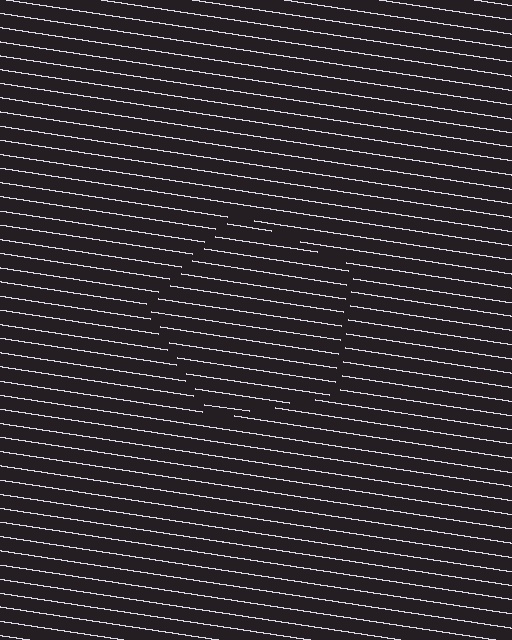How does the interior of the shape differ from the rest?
The interior of the shape contains the same grating, shifted by half a period — the contour is defined by the phase discontinuity where line-ends from the inner and outer gratings abut.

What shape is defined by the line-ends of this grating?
An illusory pentagon. The interior of the shape contains the same grating, shifted by half a period — the contour is defined by the phase discontinuity where line-ends from the inner and outer gratings abut.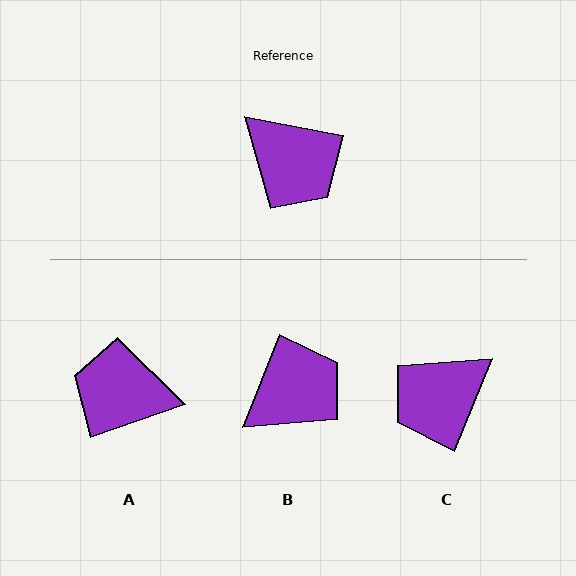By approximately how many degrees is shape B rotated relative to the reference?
Approximately 79 degrees counter-clockwise.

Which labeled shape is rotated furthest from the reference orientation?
A, about 150 degrees away.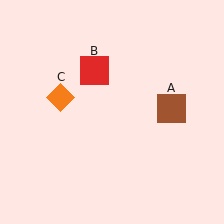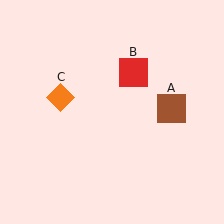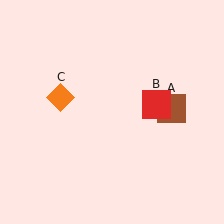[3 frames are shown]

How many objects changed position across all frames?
1 object changed position: red square (object B).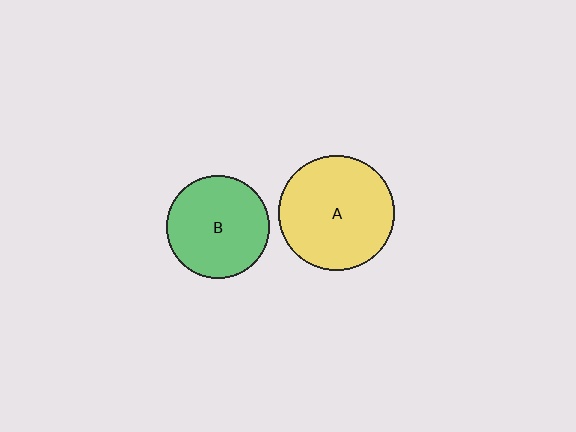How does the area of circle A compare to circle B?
Approximately 1.3 times.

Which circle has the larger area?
Circle A (yellow).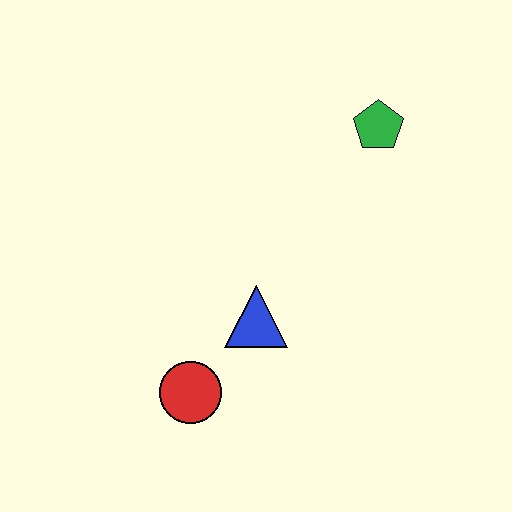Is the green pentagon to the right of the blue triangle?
Yes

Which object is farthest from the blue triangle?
The green pentagon is farthest from the blue triangle.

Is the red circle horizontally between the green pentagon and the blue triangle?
No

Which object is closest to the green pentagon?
The blue triangle is closest to the green pentagon.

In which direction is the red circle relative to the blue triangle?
The red circle is below the blue triangle.